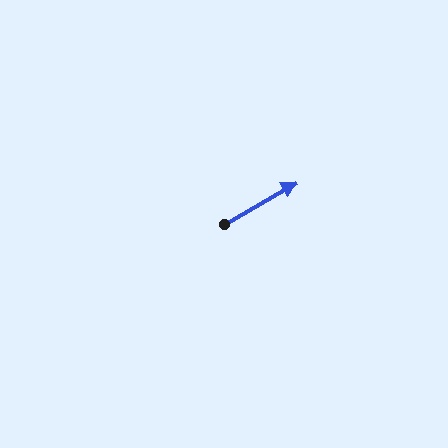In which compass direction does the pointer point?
Northeast.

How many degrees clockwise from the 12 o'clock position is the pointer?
Approximately 60 degrees.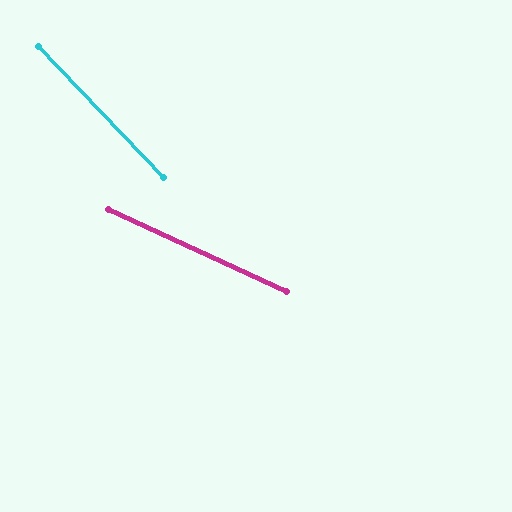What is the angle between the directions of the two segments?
Approximately 21 degrees.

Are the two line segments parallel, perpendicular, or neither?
Neither parallel nor perpendicular — they differ by about 21°.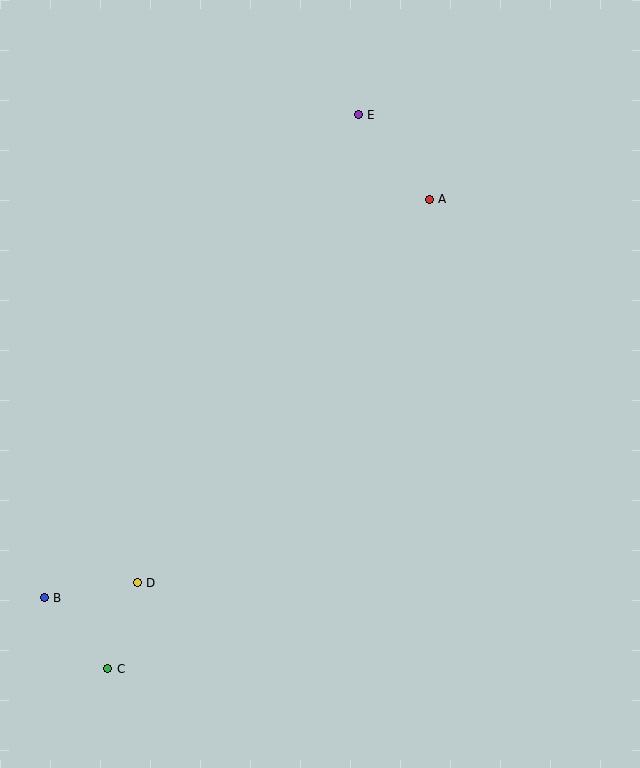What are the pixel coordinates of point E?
Point E is at (358, 115).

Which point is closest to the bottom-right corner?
Point D is closest to the bottom-right corner.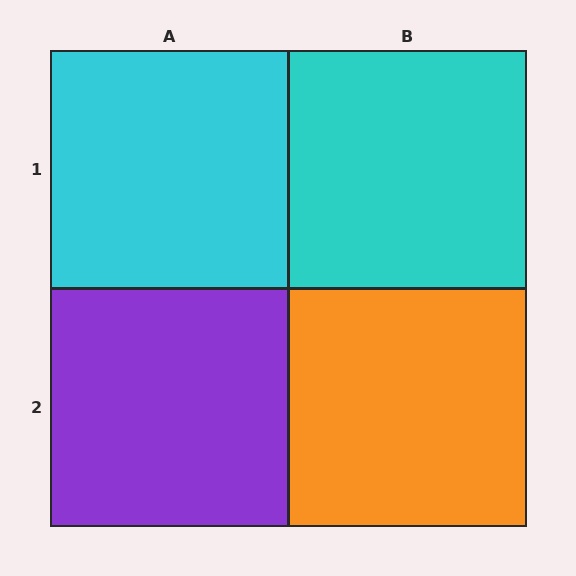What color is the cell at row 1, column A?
Cyan.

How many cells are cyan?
2 cells are cyan.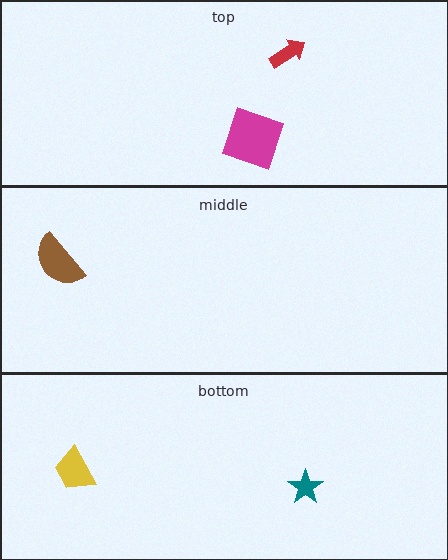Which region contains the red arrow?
The top region.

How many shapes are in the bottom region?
2.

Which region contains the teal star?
The bottom region.